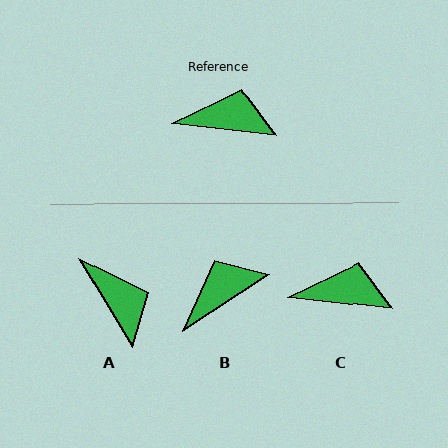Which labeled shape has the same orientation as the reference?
C.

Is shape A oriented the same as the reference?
No, it is off by about 53 degrees.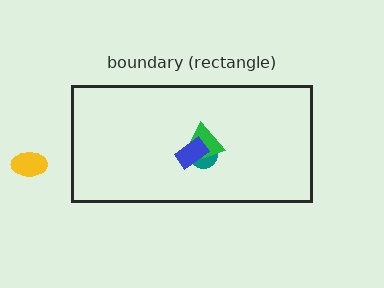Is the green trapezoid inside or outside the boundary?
Inside.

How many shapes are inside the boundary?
3 inside, 1 outside.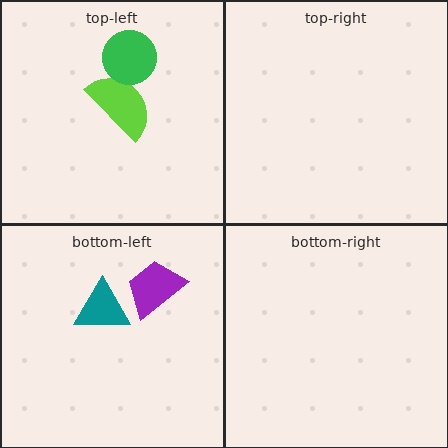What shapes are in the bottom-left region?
The teal triangle, the purple trapezoid.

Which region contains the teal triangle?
The bottom-left region.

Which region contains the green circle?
The top-left region.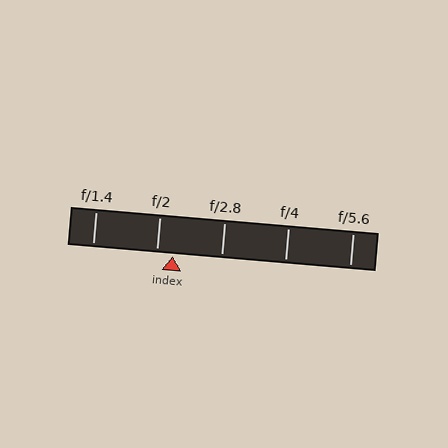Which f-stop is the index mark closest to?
The index mark is closest to f/2.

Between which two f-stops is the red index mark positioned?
The index mark is between f/2 and f/2.8.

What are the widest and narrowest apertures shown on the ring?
The widest aperture shown is f/1.4 and the narrowest is f/5.6.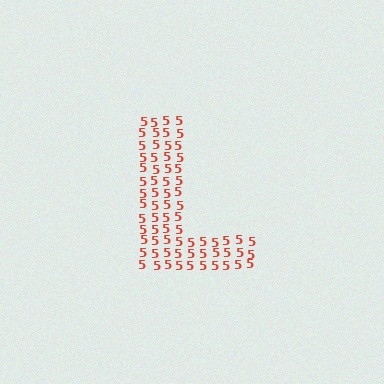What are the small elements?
The small elements are digit 5's.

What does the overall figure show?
The overall figure shows the letter L.